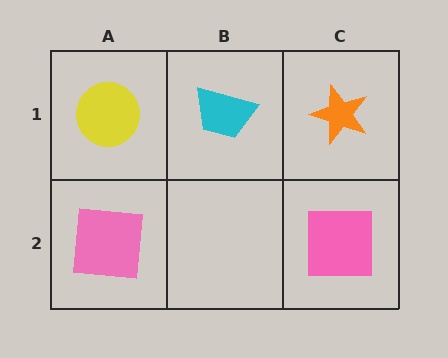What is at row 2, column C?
A pink square.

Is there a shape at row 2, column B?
No, that cell is empty.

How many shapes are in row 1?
3 shapes.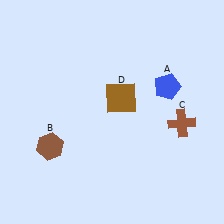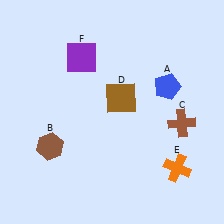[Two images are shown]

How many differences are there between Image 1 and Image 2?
There are 2 differences between the two images.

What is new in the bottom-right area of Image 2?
An orange cross (E) was added in the bottom-right area of Image 2.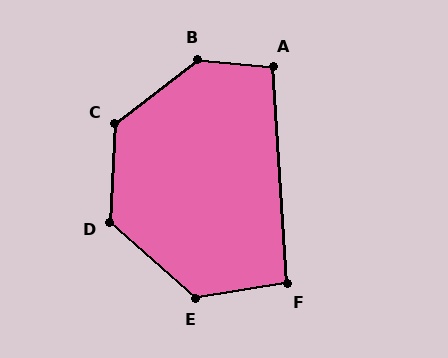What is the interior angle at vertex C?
Approximately 131 degrees (obtuse).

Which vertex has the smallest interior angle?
F, at approximately 95 degrees.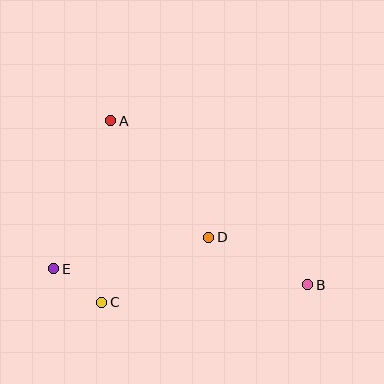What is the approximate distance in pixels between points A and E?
The distance between A and E is approximately 159 pixels.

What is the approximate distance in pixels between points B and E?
The distance between B and E is approximately 254 pixels.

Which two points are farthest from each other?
Points A and B are farthest from each other.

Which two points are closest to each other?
Points C and E are closest to each other.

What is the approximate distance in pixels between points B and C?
The distance between B and C is approximately 207 pixels.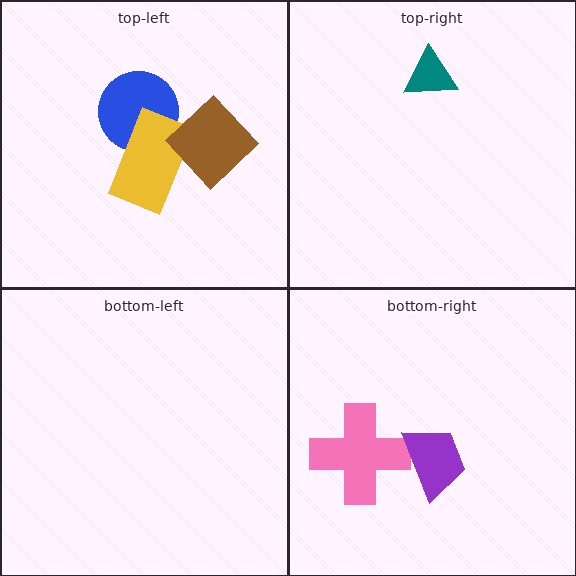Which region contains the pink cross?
The bottom-right region.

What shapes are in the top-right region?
The teal triangle.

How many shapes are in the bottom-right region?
2.